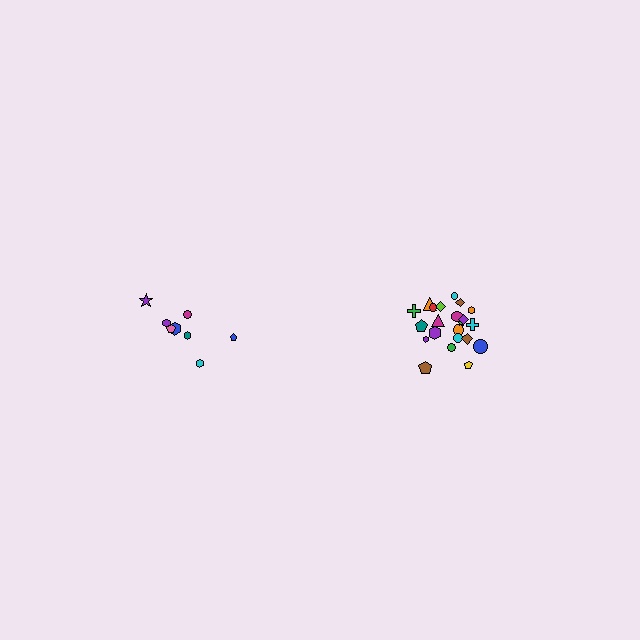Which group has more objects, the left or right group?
The right group.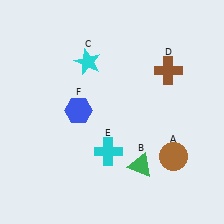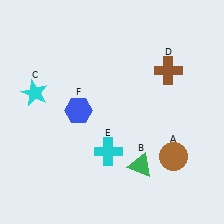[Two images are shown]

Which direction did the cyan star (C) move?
The cyan star (C) moved left.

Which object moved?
The cyan star (C) moved left.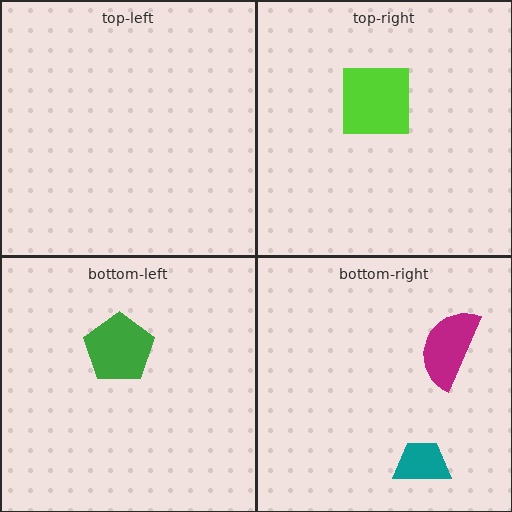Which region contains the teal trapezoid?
The bottom-right region.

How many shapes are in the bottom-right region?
2.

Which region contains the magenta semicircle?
The bottom-right region.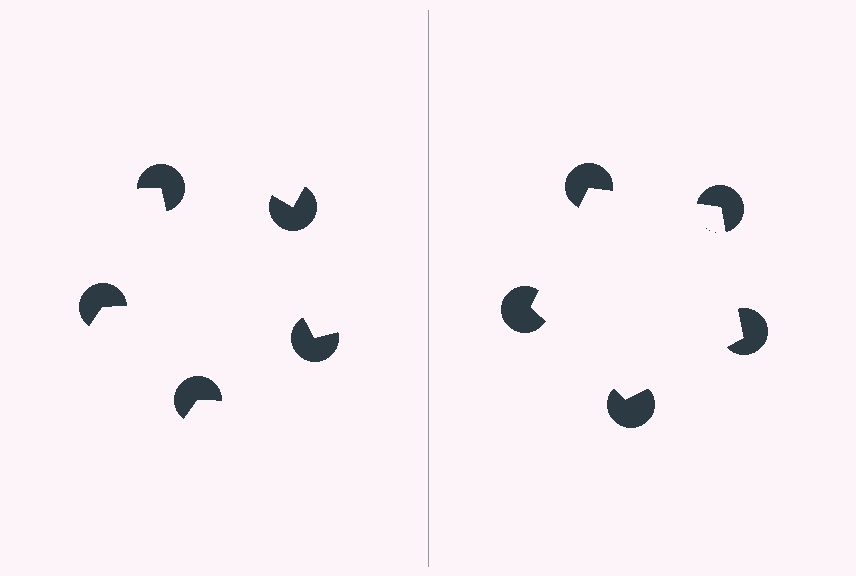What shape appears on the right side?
An illusory pentagon.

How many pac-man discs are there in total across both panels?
10 — 5 on each side.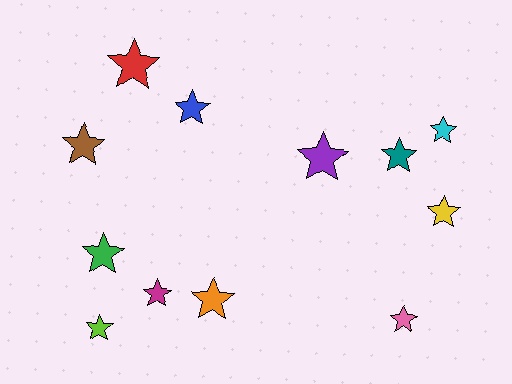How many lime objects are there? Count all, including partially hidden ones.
There is 1 lime object.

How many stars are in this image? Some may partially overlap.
There are 12 stars.